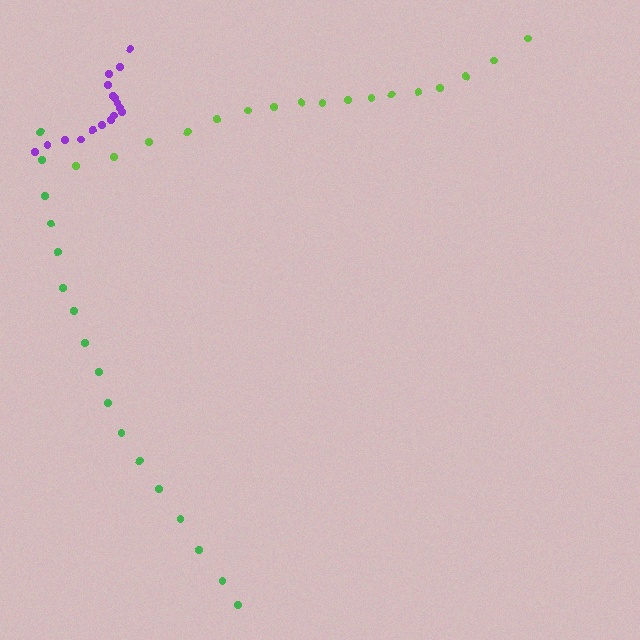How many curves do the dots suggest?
There are 3 distinct paths.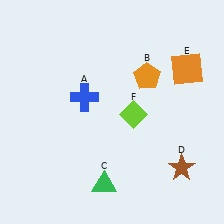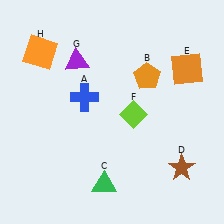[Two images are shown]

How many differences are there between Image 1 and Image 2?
There are 2 differences between the two images.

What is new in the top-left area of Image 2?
A purple triangle (G) was added in the top-left area of Image 2.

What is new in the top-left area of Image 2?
An orange square (H) was added in the top-left area of Image 2.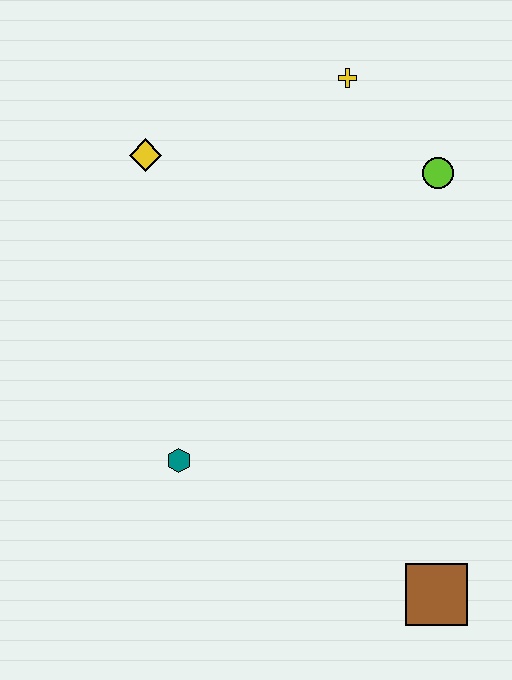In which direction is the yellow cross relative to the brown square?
The yellow cross is above the brown square.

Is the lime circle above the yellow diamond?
No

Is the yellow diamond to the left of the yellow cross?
Yes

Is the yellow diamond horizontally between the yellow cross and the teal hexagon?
No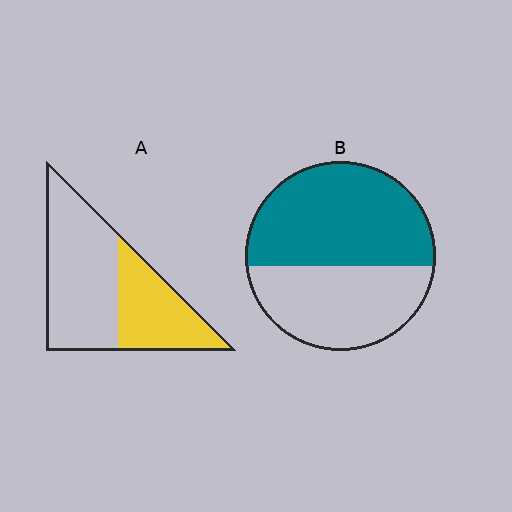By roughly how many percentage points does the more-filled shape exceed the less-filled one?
By roughly 20 percentage points (B over A).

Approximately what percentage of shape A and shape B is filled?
A is approximately 40% and B is approximately 55%.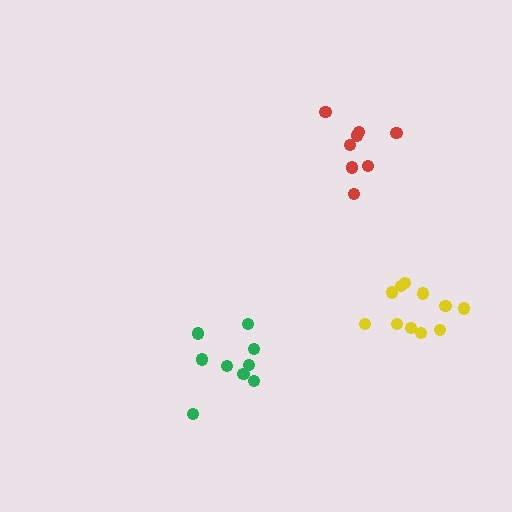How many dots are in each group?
Group 1: 9 dots, Group 2: 11 dots, Group 3: 8 dots (28 total).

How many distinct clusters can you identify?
There are 3 distinct clusters.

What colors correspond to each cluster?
The clusters are colored: green, yellow, red.